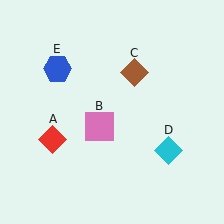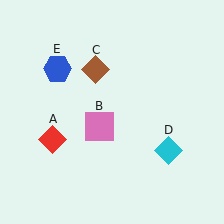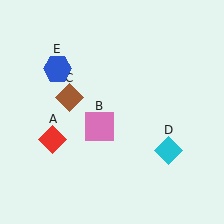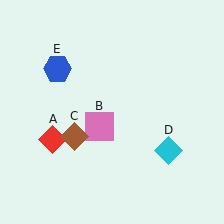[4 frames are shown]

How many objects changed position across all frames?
1 object changed position: brown diamond (object C).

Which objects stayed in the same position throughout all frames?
Red diamond (object A) and pink square (object B) and cyan diamond (object D) and blue hexagon (object E) remained stationary.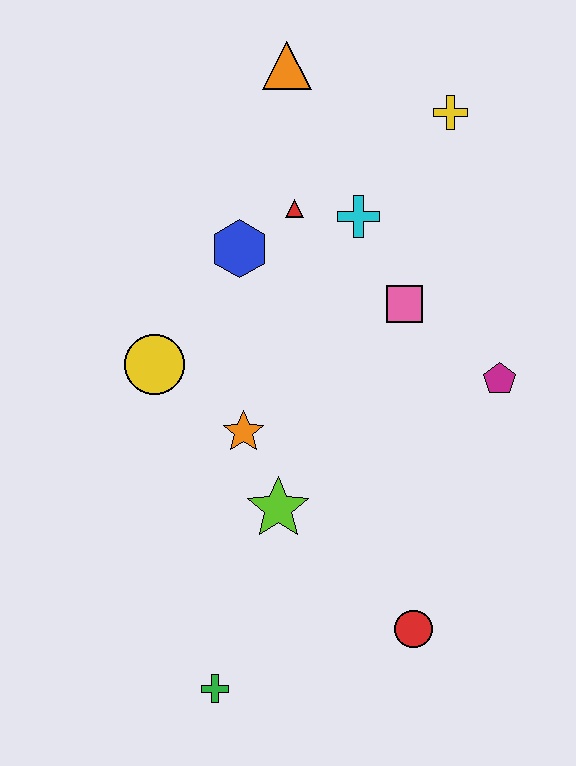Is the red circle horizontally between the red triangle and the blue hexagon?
No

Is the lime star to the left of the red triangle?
Yes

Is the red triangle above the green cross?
Yes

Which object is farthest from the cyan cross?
The green cross is farthest from the cyan cross.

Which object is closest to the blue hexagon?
The red triangle is closest to the blue hexagon.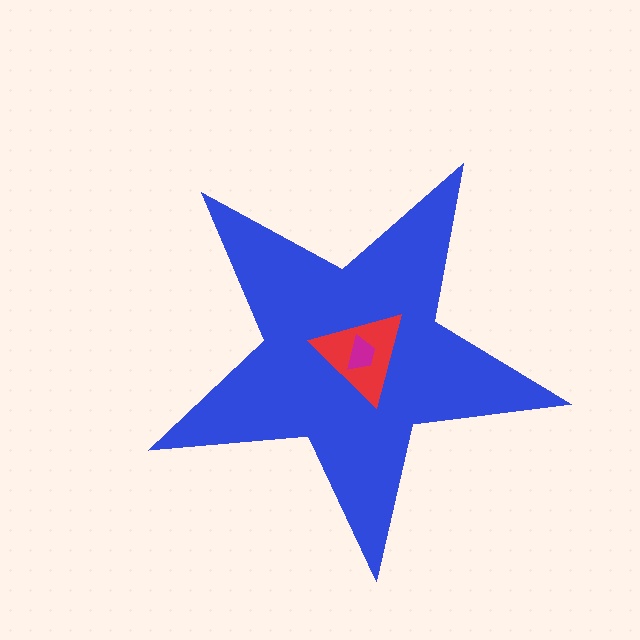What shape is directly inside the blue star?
The red triangle.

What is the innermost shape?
The magenta trapezoid.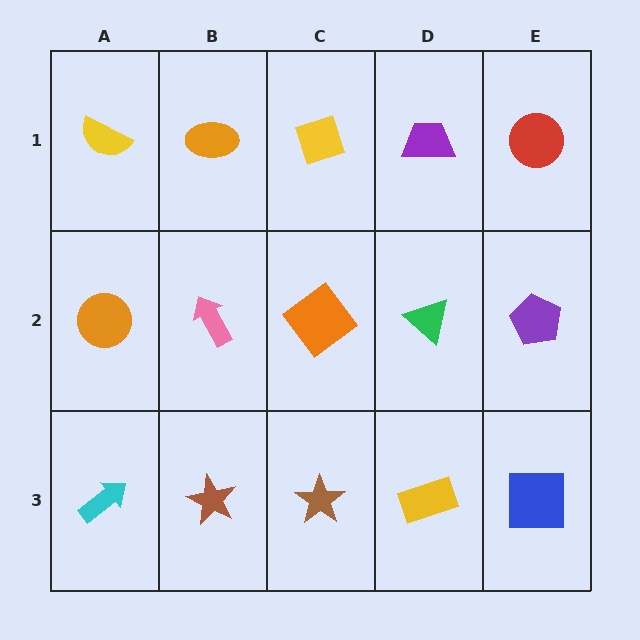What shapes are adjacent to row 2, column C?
A yellow diamond (row 1, column C), a brown star (row 3, column C), a pink arrow (row 2, column B), a green triangle (row 2, column D).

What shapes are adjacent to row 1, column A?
An orange circle (row 2, column A), an orange ellipse (row 1, column B).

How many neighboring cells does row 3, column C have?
3.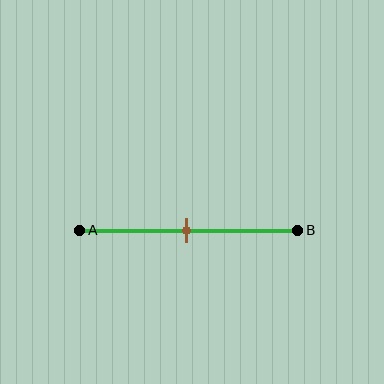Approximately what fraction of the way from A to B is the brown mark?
The brown mark is approximately 50% of the way from A to B.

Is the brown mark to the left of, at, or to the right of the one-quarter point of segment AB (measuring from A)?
The brown mark is to the right of the one-quarter point of segment AB.